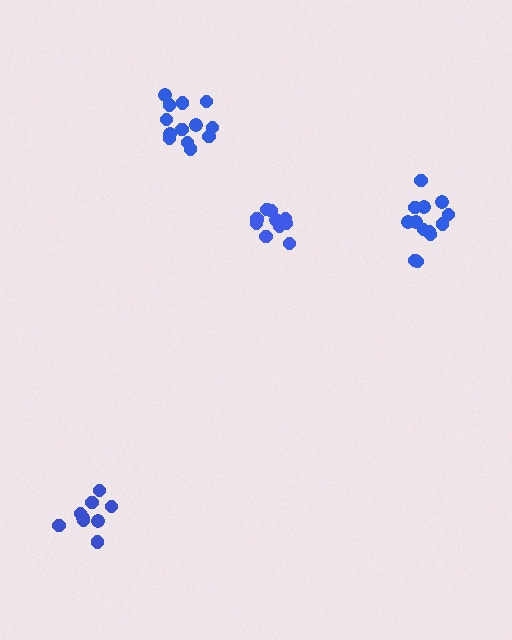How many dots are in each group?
Group 1: 9 dots, Group 2: 13 dots, Group 3: 11 dots, Group 4: 13 dots (46 total).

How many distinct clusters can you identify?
There are 4 distinct clusters.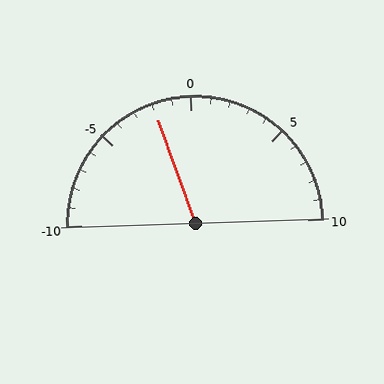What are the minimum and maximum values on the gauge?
The gauge ranges from -10 to 10.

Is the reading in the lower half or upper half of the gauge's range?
The reading is in the lower half of the range (-10 to 10).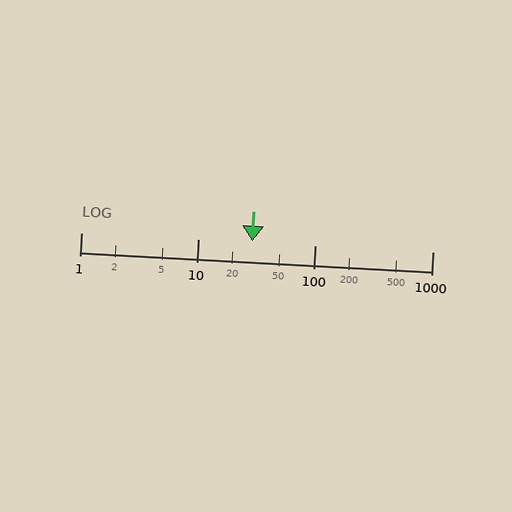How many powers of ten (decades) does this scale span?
The scale spans 3 decades, from 1 to 1000.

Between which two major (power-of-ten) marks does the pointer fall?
The pointer is between 10 and 100.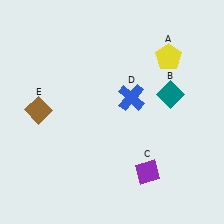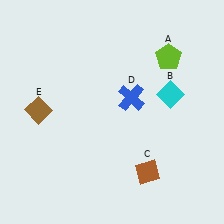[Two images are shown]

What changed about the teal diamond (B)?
In Image 1, B is teal. In Image 2, it changed to cyan.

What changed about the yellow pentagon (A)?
In Image 1, A is yellow. In Image 2, it changed to lime.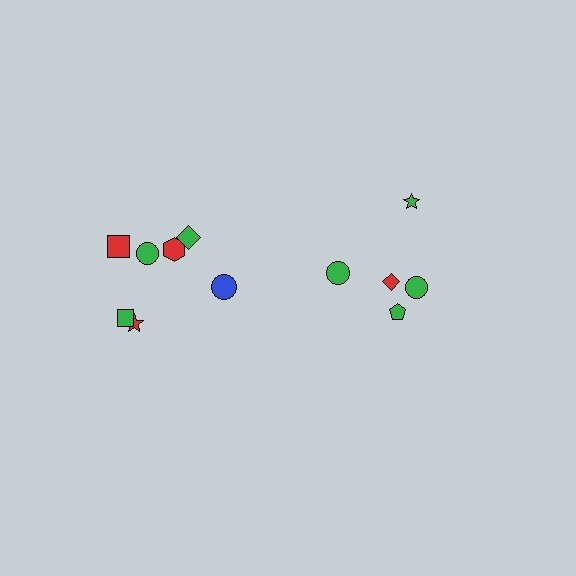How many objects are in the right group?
There are 5 objects.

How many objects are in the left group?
There are 7 objects.